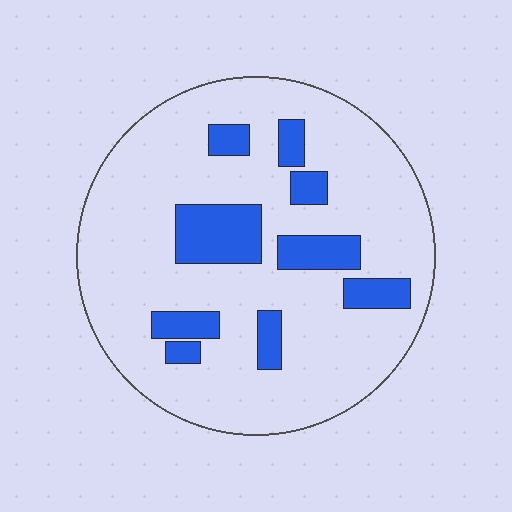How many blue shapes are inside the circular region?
9.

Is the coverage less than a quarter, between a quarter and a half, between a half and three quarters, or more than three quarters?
Less than a quarter.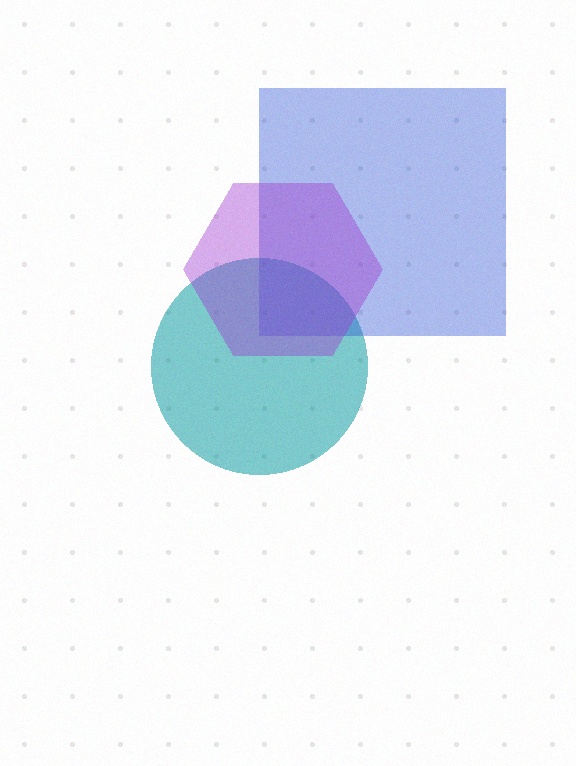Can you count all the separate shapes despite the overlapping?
Yes, there are 3 separate shapes.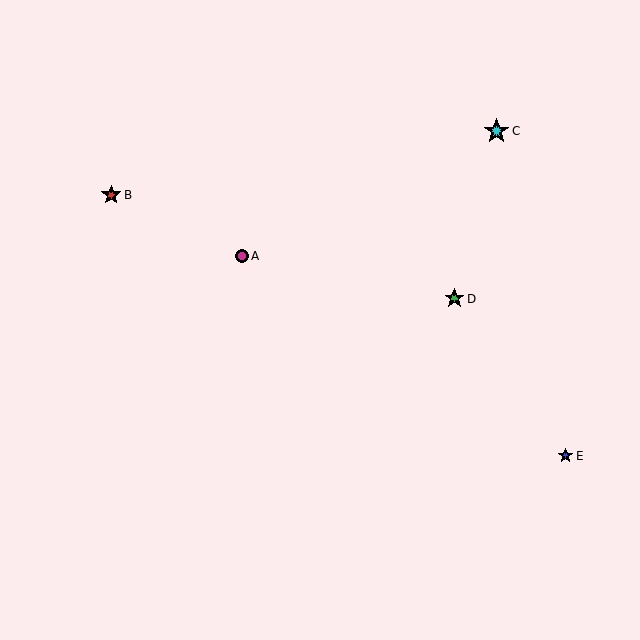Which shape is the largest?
The cyan star (labeled C) is the largest.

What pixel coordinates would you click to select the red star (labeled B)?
Click at (111, 195) to select the red star B.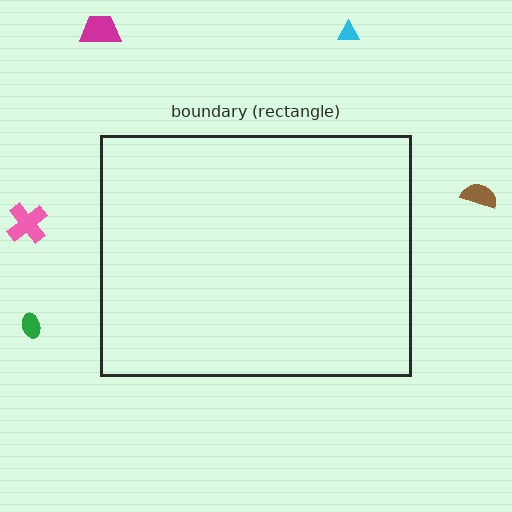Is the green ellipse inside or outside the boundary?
Outside.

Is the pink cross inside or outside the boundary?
Outside.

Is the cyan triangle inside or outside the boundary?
Outside.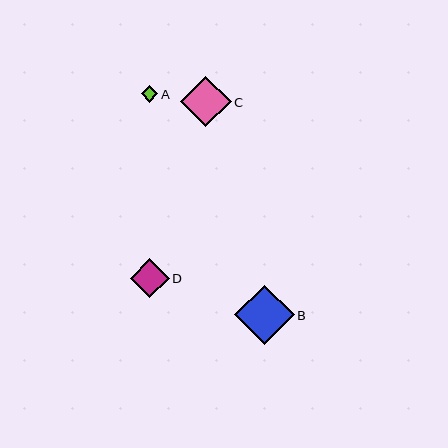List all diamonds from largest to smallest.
From largest to smallest: B, C, D, A.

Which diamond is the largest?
Diamond B is the largest with a size of approximately 60 pixels.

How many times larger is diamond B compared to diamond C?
Diamond B is approximately 1.2 times the size of diamond C.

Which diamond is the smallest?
Diamond A is the smallest with a size of approximately 17 pixels.